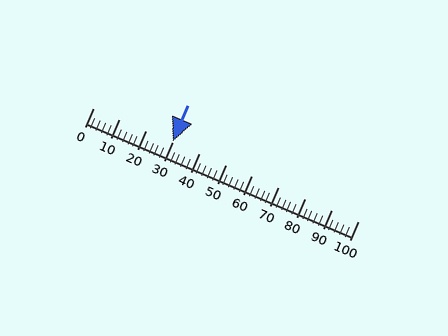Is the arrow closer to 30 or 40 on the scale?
The arrow is closer to 30.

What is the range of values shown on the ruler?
The ruler shows values from 0 to 100.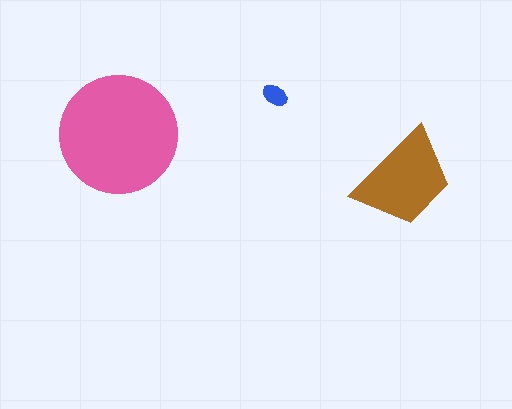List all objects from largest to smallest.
The pink circle, the brown trapezoid, the blue ellipse.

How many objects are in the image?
There are 3 objects in the image.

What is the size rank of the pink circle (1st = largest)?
1st.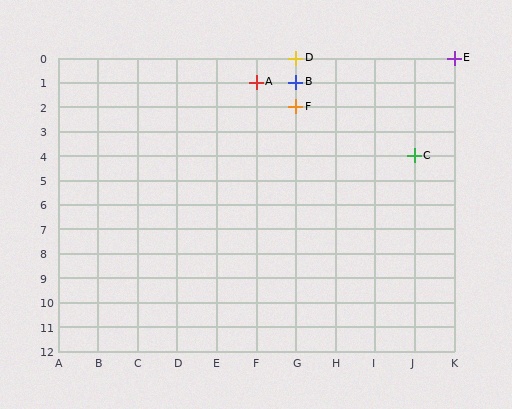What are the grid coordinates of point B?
Point B is at grid coordinates (G, 1).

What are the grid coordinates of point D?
Point D is at grid coordinates (G, 0).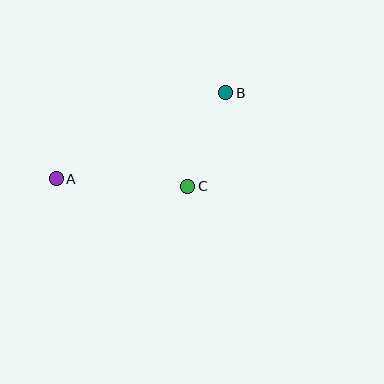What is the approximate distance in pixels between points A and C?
The distance between A and C is approximately 132 pixels.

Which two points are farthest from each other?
Points A and B are farthest from each other.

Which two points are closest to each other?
Points B and C are closest to each other.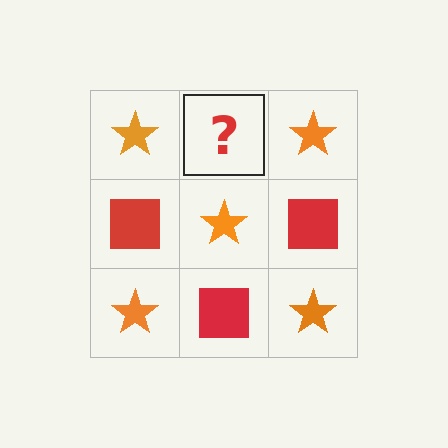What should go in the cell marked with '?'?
The missing cell should contain a red square.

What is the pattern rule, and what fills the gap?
The rule is that it alternates orange star and red square in a checkerboard pattern. The gap should be filled with a red square.